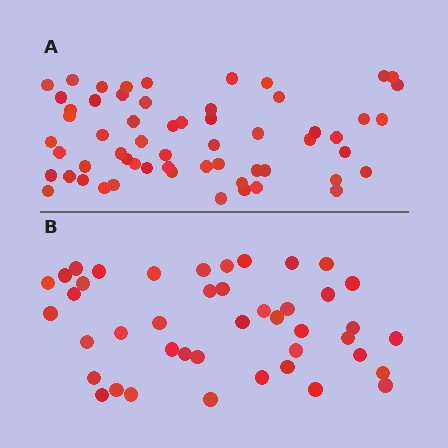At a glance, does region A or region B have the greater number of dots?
Region A (the top region) has more dots.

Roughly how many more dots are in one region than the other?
Region A has approximately 15 more dots than region B.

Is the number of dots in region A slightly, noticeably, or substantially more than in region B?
Region A has noticeably more, but not dramatically so. The ratio is roughly 1.4 to 1.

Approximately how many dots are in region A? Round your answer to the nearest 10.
About 60 dots. (The exact count is 59, which rounds to 60.)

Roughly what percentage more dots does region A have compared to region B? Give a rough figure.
About 35% more.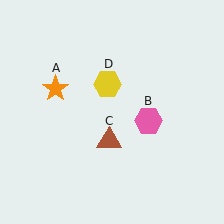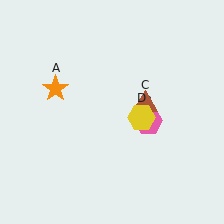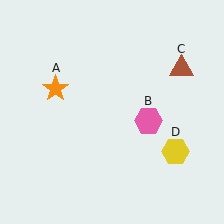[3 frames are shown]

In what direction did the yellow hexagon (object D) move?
The yellow hexagon (object D) moved down and to the right.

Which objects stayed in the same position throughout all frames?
Orange star (object A) and pink hexagon (object B) remained stationary.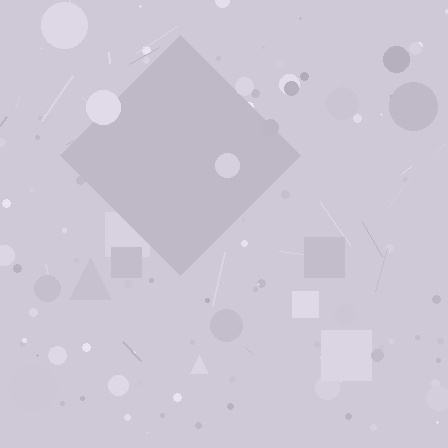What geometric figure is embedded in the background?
A diamond is embedded in the background.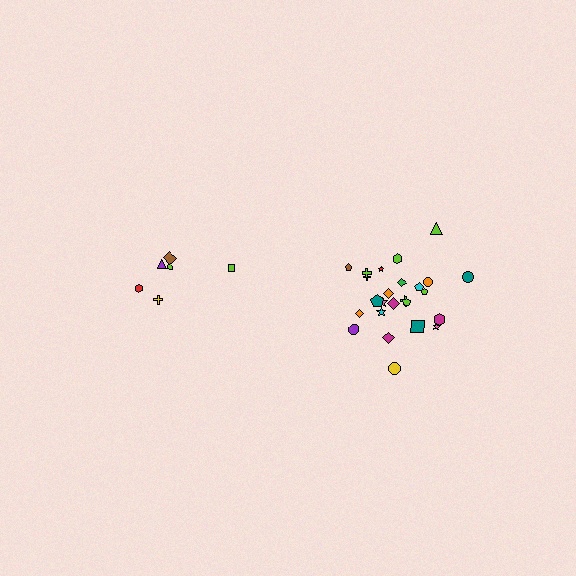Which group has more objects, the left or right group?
The right group.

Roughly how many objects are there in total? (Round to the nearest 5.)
Roughly 30 objects in total.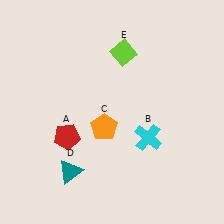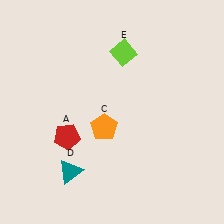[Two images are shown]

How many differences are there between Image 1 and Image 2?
There is 1 difference between the two images.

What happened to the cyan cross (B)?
The cyan cross (B) was removed in Image 2. It was in the bottom-right area of Image 1.